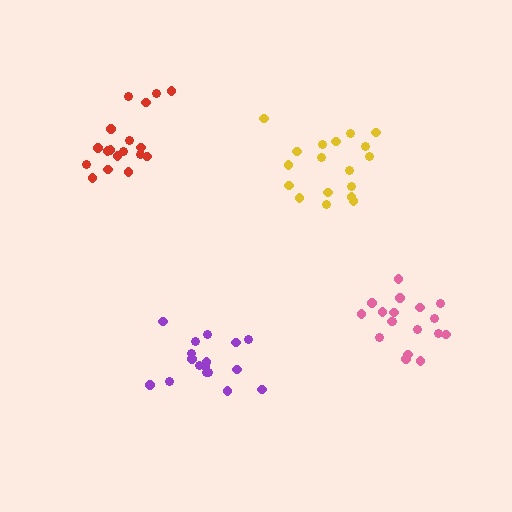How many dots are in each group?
Group 1: 18 dots, Group 2: 17 dots, Group 3: 18 dots, Group 4: 18 dots (71 total).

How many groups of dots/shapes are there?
There are 4 groups.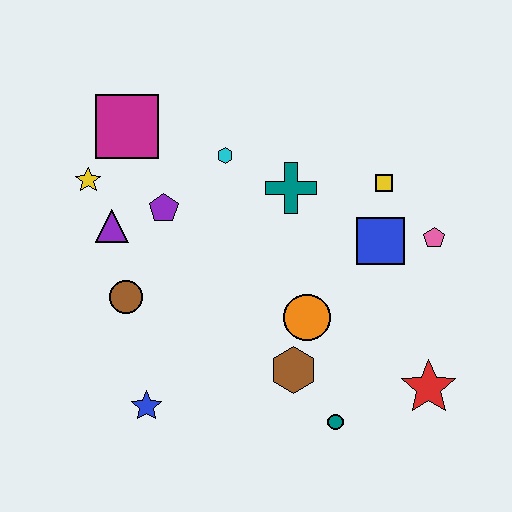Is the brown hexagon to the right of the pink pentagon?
No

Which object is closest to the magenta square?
The yellow star is closest to the magenta square.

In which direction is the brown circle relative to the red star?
The brown circle is to the left of the red star.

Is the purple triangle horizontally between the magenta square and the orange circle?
No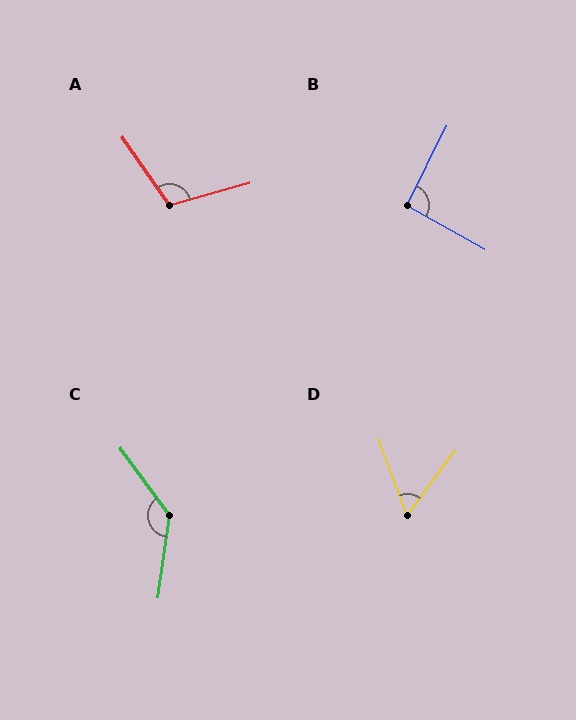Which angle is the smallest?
D, at approximately 57 degrees.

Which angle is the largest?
C, at approximately 136 degrees.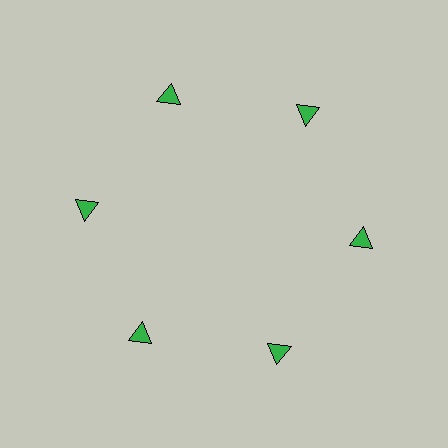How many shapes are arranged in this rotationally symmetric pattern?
There are 6 shapes, arranged in 6 groups of 1.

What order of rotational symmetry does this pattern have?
This pattern has 6-fold rotational symmetry.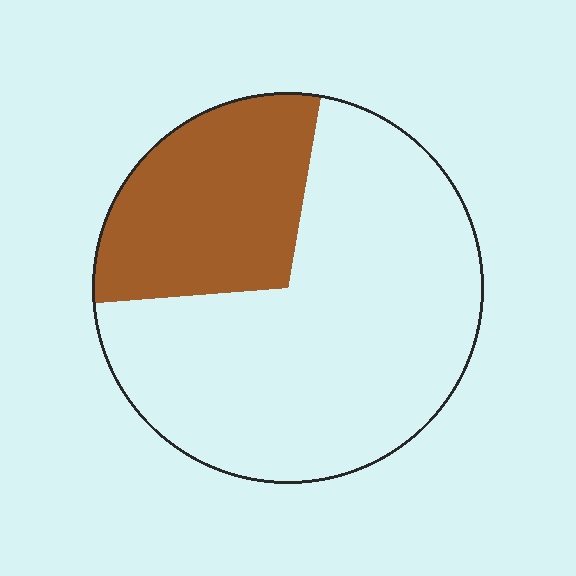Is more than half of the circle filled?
No.